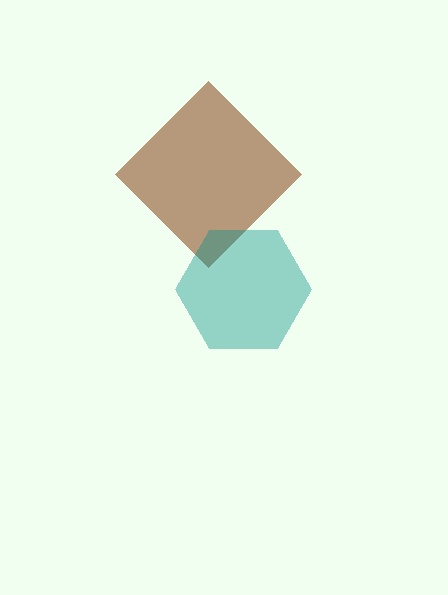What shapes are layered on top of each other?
The layered shapes are: a brown diamond, a teal hexagon.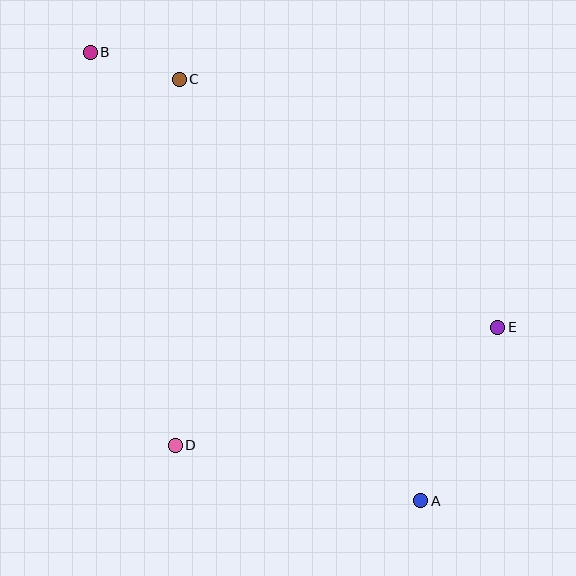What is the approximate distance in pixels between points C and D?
The distance between C and D is approximately 366 pixels.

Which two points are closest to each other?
Points B and C are closest to each other.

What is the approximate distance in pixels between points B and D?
The distance between B and D is approximately 402 pixels.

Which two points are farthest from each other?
Points A and B are farthest from each other.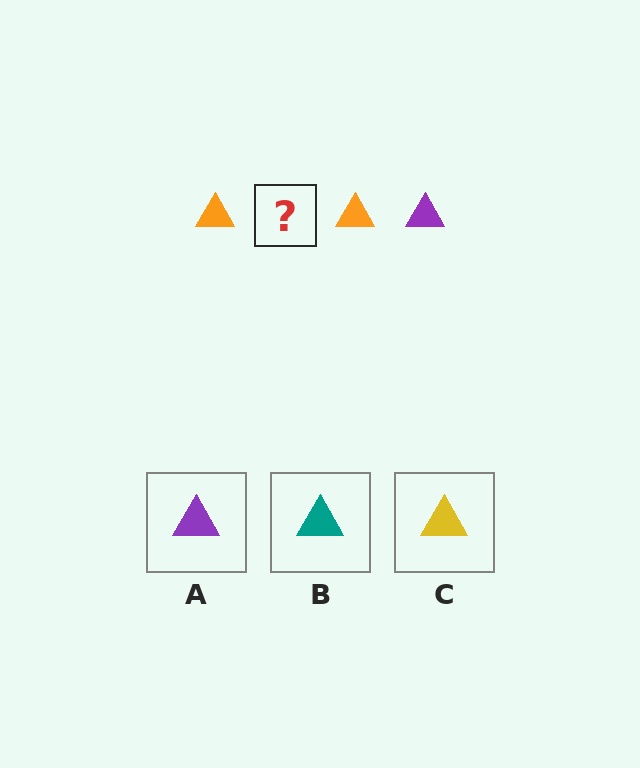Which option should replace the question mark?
Option A.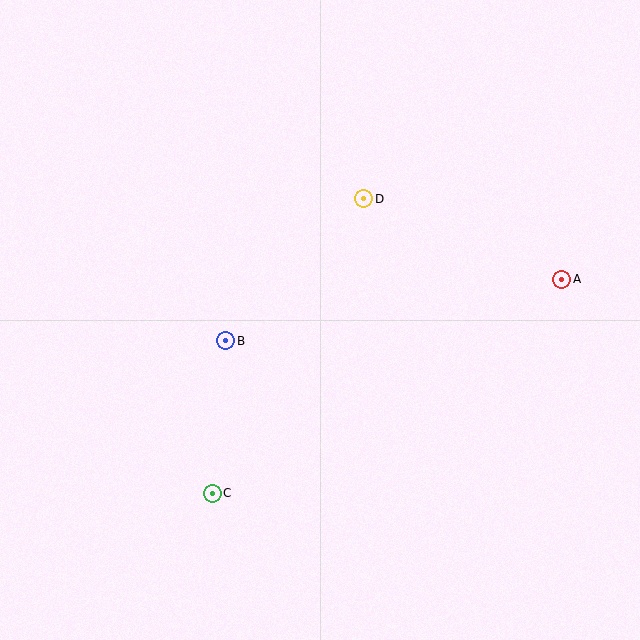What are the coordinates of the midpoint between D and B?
The midpoint between D and B is at (295, 270).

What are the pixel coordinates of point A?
Point A is at (562, 279).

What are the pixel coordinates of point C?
Point C is at (212, 493).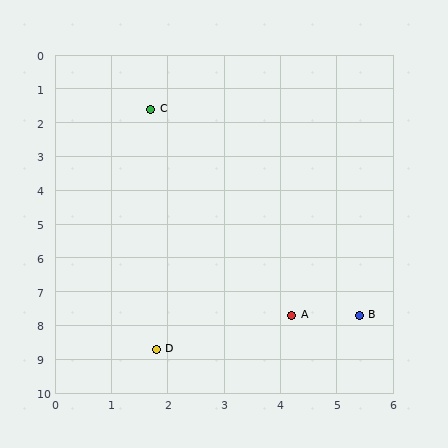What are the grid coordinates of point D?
Point D is at approximately (1.8, 8.7).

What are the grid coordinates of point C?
Point C is at approximately (1.7, 1.6).